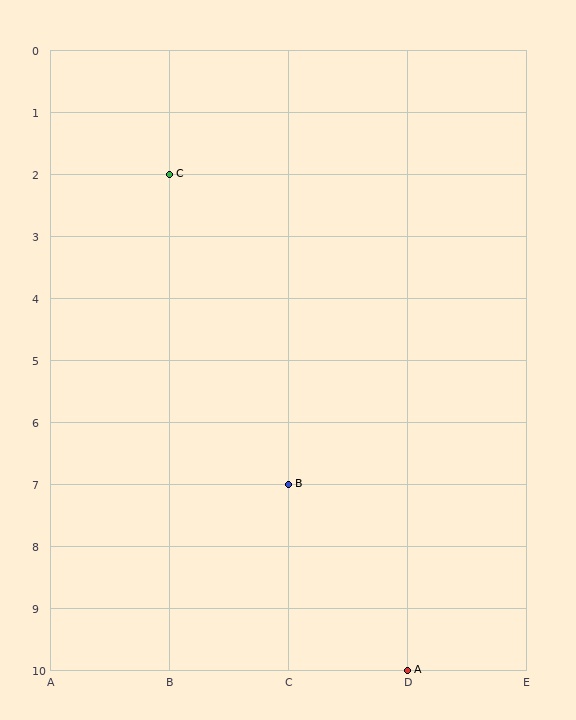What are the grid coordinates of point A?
Point A is at grid coordinates (D, 10).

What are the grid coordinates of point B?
Point B is at grid coordinates (C, 7).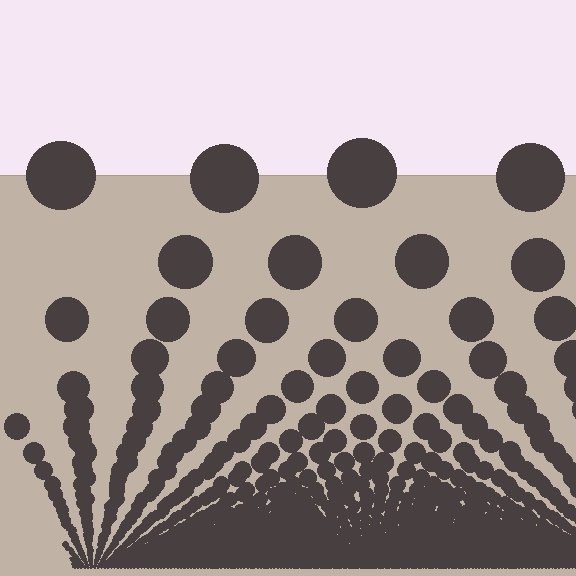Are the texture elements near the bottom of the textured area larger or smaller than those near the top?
Smaller. The gradient is inverted — elements near the bottom are smaller and denser.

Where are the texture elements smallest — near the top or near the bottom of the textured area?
Near the bottom.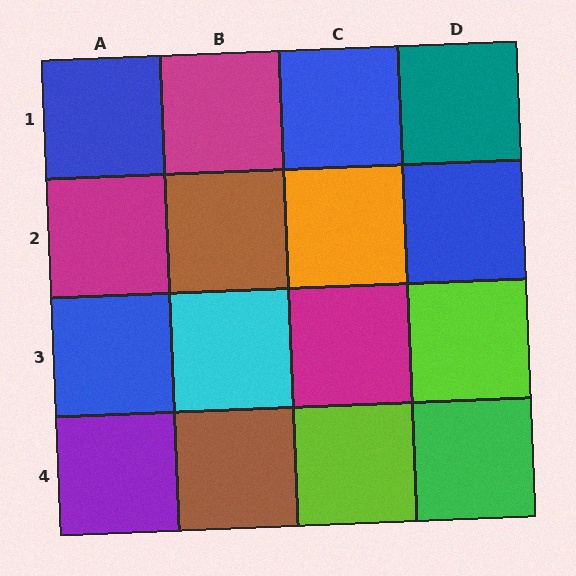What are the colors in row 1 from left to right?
Blue, magenta, blue, teal.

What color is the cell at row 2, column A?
Magenta.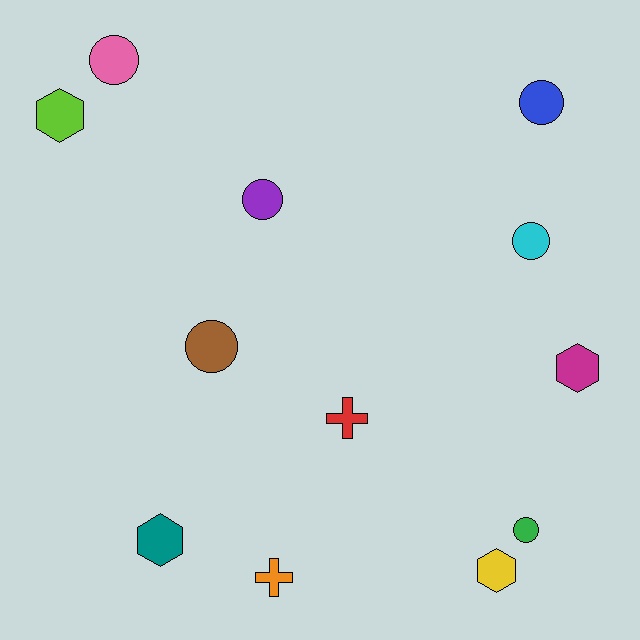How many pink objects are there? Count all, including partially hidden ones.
There is 1 pink object.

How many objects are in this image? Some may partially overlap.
There are 12 objects.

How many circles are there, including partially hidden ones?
There are 6 circles.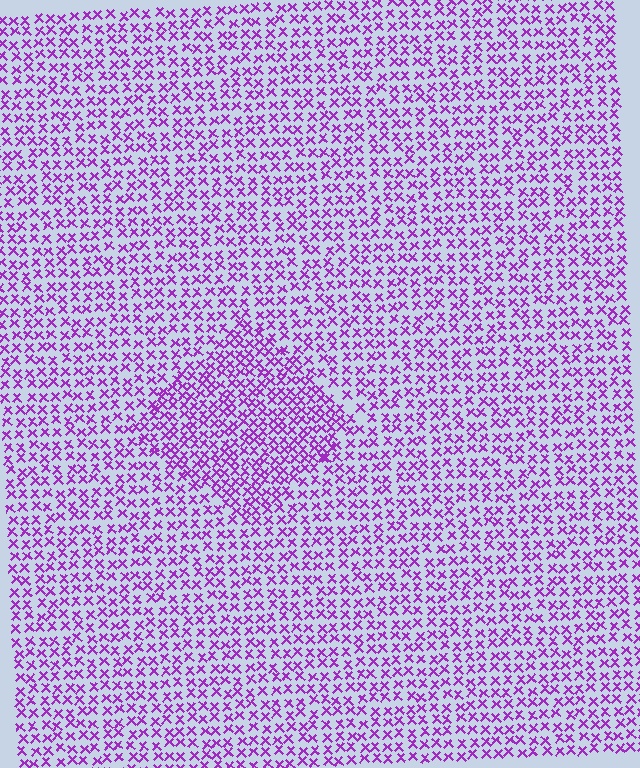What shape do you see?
I see a diamond.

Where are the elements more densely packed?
The elements are more densely packed inside the diamond boundary.